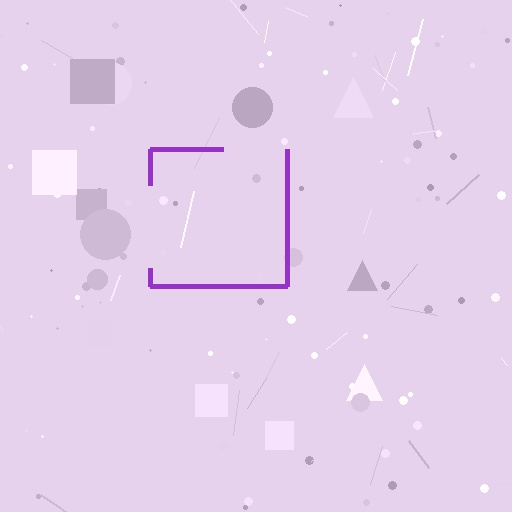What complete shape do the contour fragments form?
The contour fragments form a square.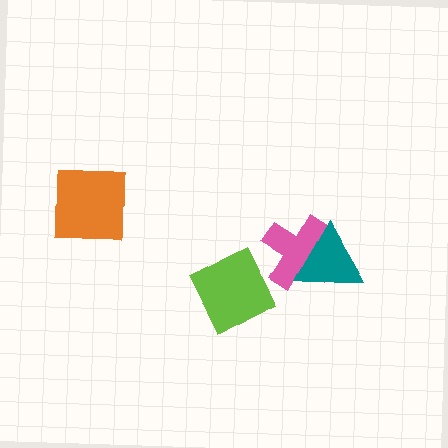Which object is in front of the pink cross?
The teal triangle is in front of the pink cross.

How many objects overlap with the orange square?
0 objects overlap with the orange square.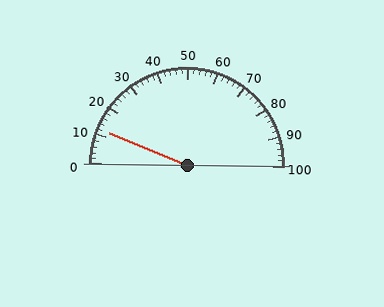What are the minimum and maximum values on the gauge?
The gauge ranges from 0 to 100.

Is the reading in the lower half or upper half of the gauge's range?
The reading is in the lower half of the range (0 to 100).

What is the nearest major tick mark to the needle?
The nearest major tick mark is 10.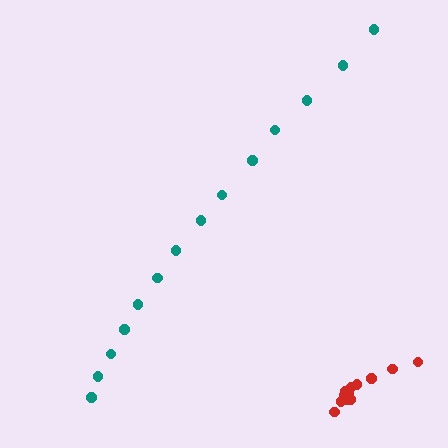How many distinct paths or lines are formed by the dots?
There are 2 distinct paths.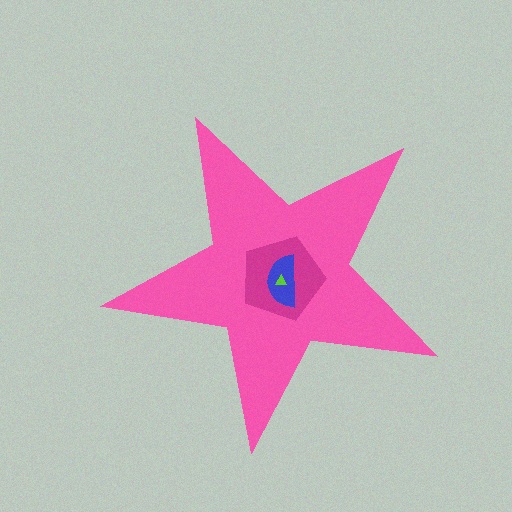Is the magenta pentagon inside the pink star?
Yes.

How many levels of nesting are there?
4.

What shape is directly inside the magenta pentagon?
The blue semicircle.